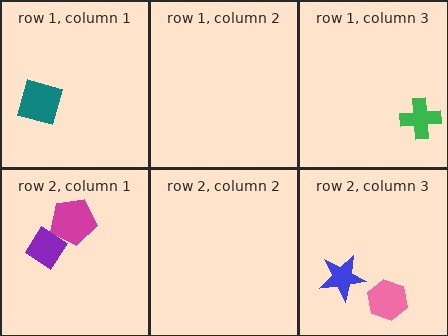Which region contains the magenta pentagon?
The row 2, column 1 region.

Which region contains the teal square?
The row 1, column 1 region.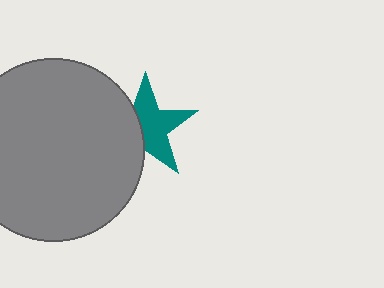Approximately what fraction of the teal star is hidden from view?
Roughly 40% of the teal star is hidden behind the gray circle.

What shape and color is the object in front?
The object in front is a gray circle.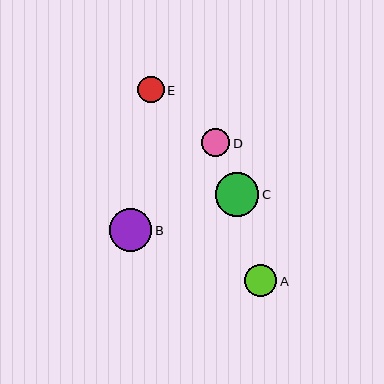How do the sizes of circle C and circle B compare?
Circle C and circle B are approximately the same size.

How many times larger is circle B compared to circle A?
Circle B is approximately 1.3 times the size of circle A.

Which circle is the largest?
Circle C is the largest with a size of approximately 44 pixels.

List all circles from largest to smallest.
From largest to smallest: C, B, A, D, E.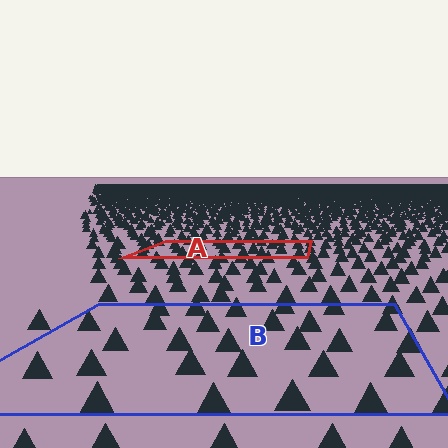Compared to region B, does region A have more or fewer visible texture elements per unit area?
Region A has more texture elements per unit area — they are packed more densely because it is farther away.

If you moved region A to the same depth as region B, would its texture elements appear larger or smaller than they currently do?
They would appear larger. At a closer depth, the same texture elements are projected at a bigger on-screen size.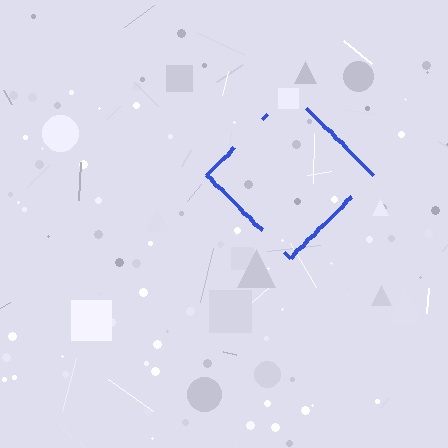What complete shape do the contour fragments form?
The contour fragments form a diamond.